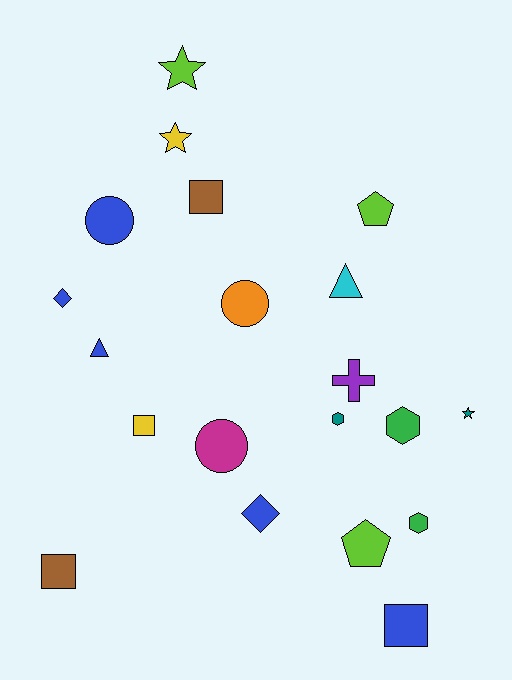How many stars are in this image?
There are 3 stars.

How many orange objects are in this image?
There is 1 orange object.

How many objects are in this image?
There are 20 objects.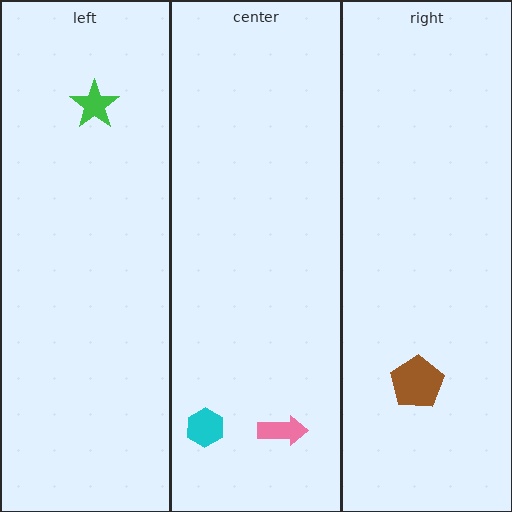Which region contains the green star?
The left region.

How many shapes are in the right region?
1.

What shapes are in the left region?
The green star.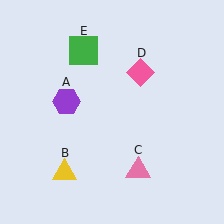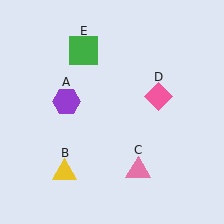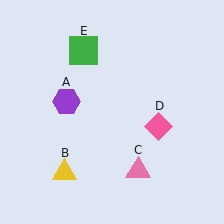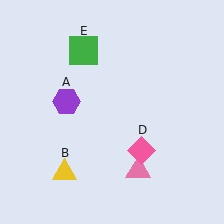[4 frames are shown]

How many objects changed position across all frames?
1 object changed position: pink diamond (object D).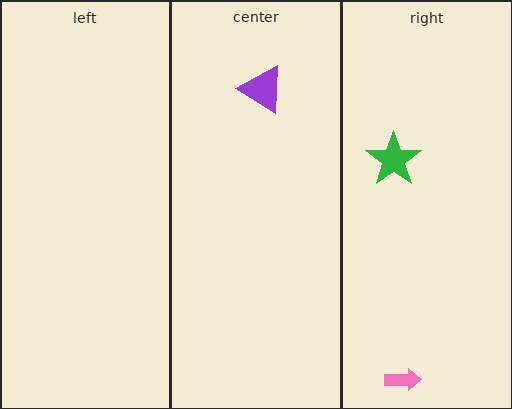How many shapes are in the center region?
1.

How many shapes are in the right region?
2.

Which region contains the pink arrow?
The right region.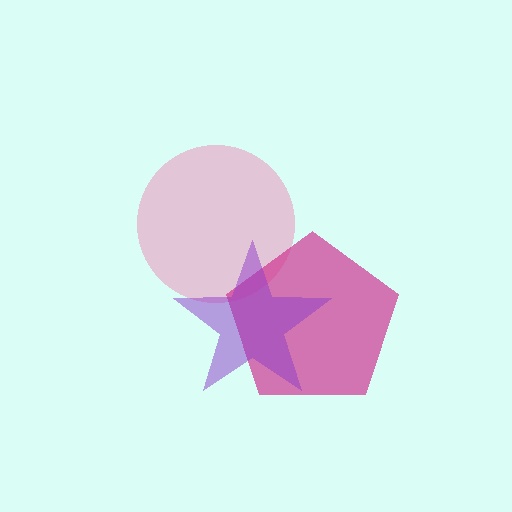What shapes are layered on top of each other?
The layered shapes are: a pink circle, a magenta pentagon, a purple star.